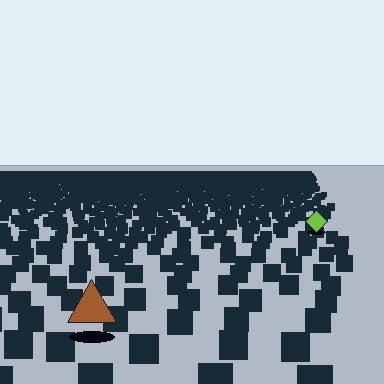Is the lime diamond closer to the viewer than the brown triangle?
No. The brown triangle is closer — you can tell from the texture gradient: the ground texture is coarser near it.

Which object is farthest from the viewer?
The lime diamond is farthest from the viewer. It appears smaller and the ground texture around it is denser.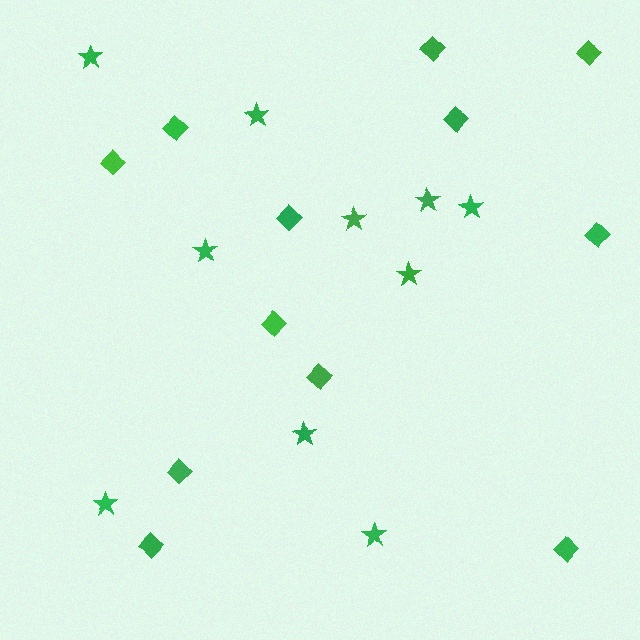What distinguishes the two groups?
There are 2 groups: one group of diamonds (12) and one group of stars (10).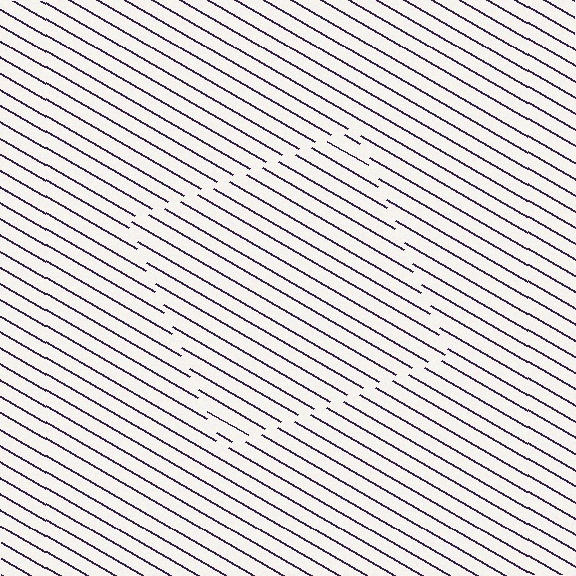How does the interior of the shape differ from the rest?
The interior of the shape contains the same grating, shifted by half a period — the contour is defined by the phase discontinuity where line-ends from the inner and outer gratings abut.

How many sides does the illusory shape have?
4 sides — the line-ends trace a square.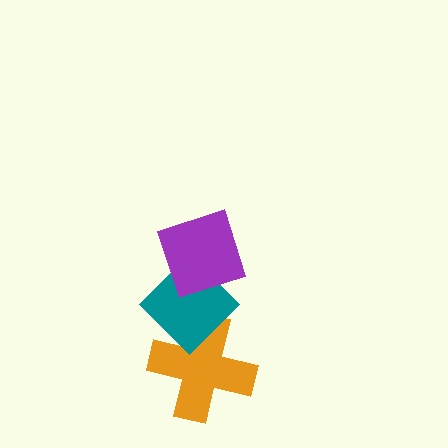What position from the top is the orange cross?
The orange cross is 3rd from the top.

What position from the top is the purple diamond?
The purple diamond is 1st from the top.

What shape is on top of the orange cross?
The teal diamond is on top of the orange cross.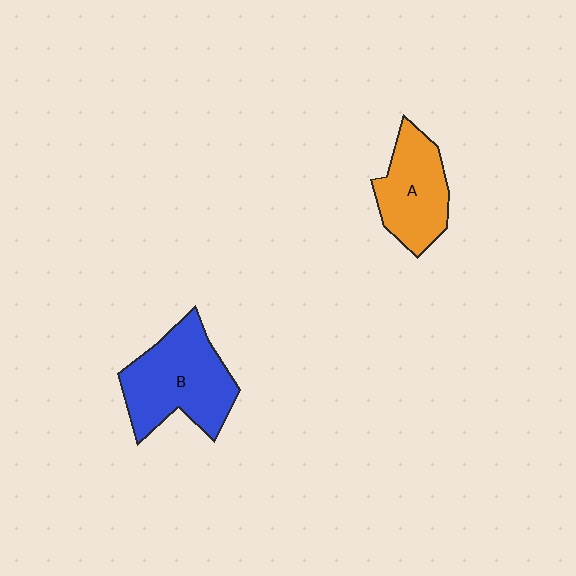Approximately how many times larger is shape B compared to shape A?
Approximately 1.3 times.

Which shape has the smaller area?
Shape A (orange).